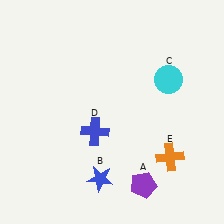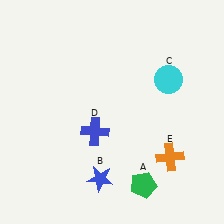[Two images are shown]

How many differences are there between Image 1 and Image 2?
There is 1 difference between the two images.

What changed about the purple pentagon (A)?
In Image 1, A is purple. In Image 2, it changed to green.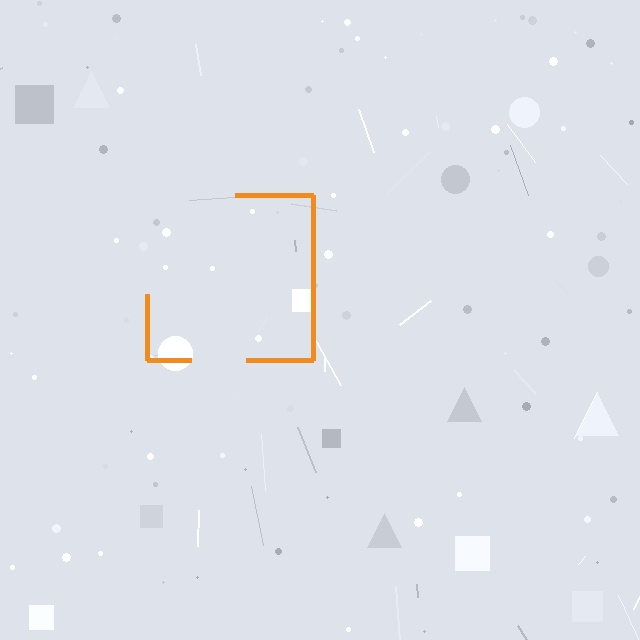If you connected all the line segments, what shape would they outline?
They would outline a square.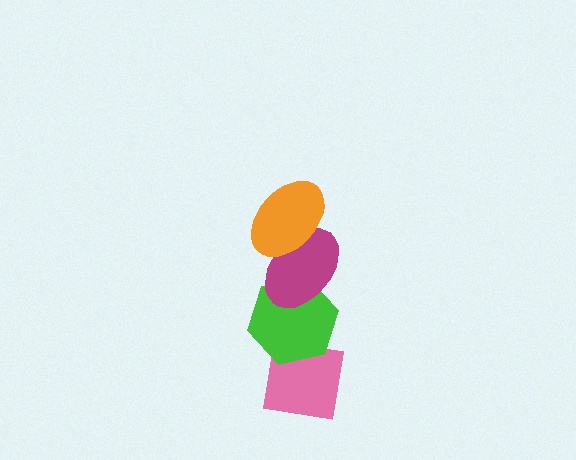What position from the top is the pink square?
The pink square is 4th from the top.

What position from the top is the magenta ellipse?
The magenta ellipse is 2nd from the top.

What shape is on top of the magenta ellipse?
The orange ellipse is on top of the magenta ellipse.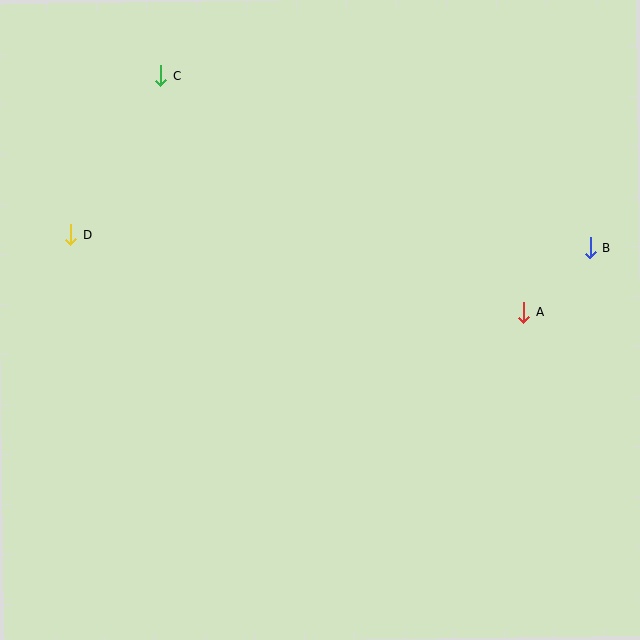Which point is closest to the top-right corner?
Point B is closest to the top-right corner.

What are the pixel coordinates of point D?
Point D is at (71, 235).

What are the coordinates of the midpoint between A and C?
The midpoint between A and C is at (342, 194).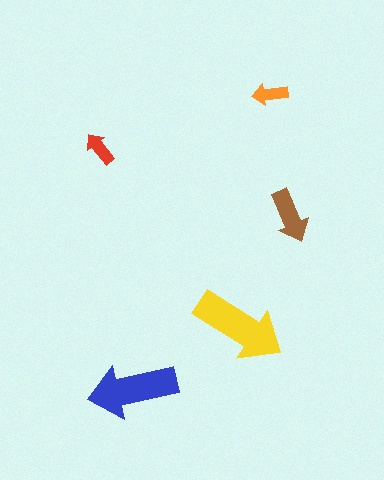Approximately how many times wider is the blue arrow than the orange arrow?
About 2.5 times wider.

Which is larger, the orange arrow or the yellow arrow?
The yellow one.